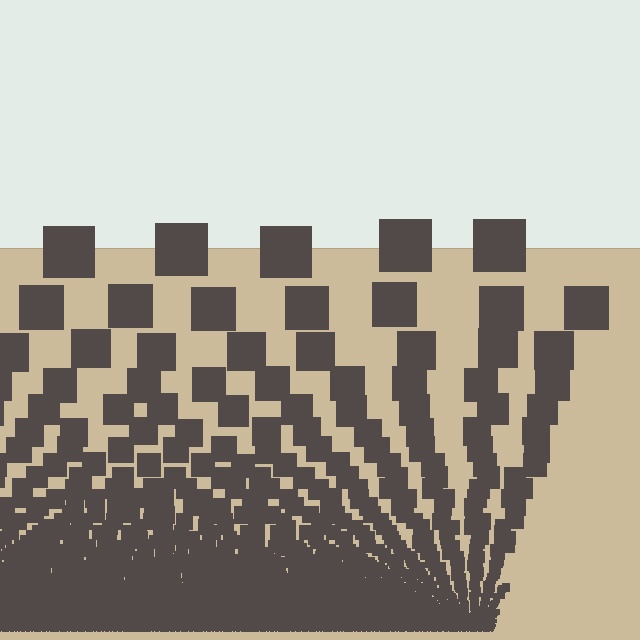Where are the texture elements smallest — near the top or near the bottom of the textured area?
Near the bottom.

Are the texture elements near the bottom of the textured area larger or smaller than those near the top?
Smaller. The gradient is inverted — elements near the bottom are smaller and denser.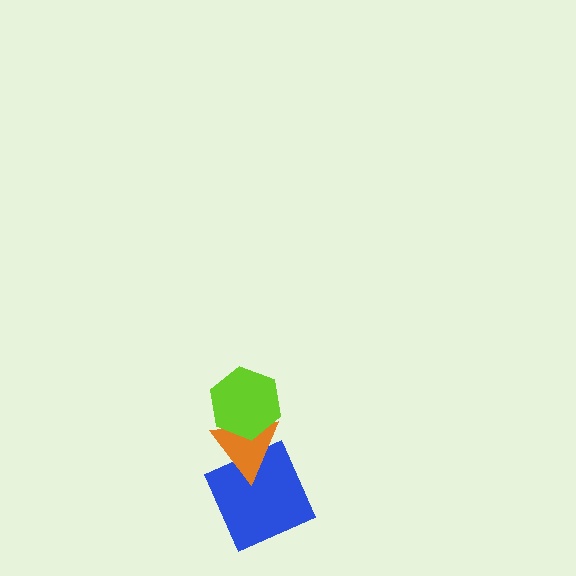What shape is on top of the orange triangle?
The lime hexagon is on top of the orange triangle.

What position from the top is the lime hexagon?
The lime hexagon is 1st from the top.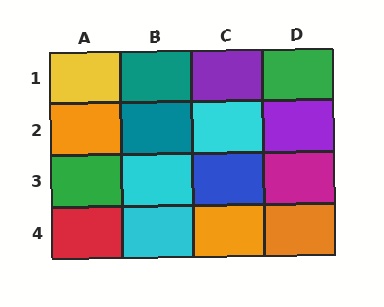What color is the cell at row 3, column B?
Cyan.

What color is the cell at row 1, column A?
Yellow.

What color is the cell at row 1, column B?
Teal.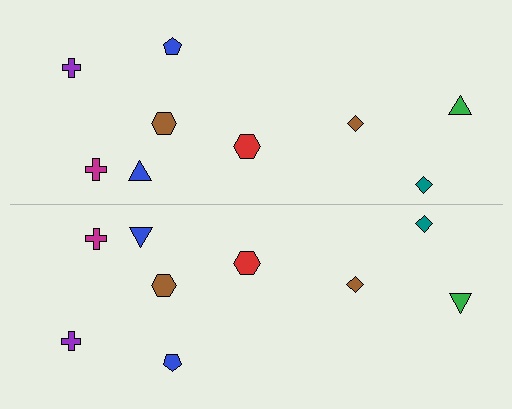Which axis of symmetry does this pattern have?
The pattern has a horizontal axis of symmetry running through the center of the image.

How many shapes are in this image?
There are 18 shapes in this image.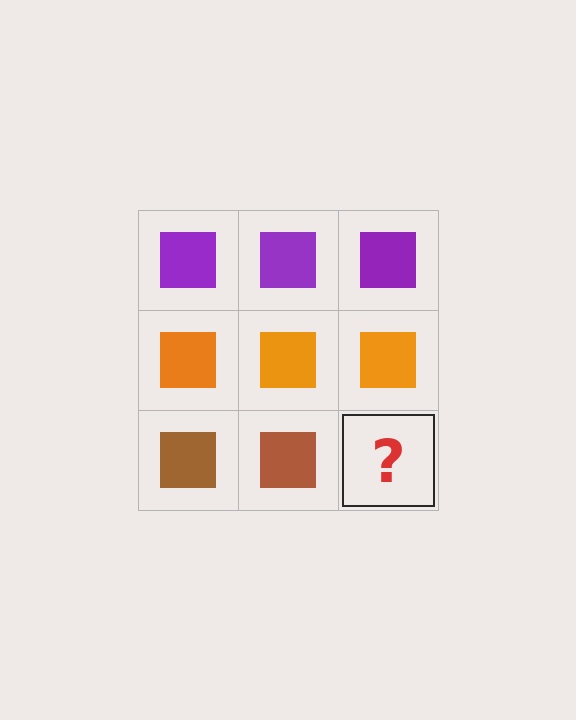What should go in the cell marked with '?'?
The missing cell should contain a brown square.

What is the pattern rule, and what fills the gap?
The rule is that each row has a consistent color. The gap should be filled with a brown square.